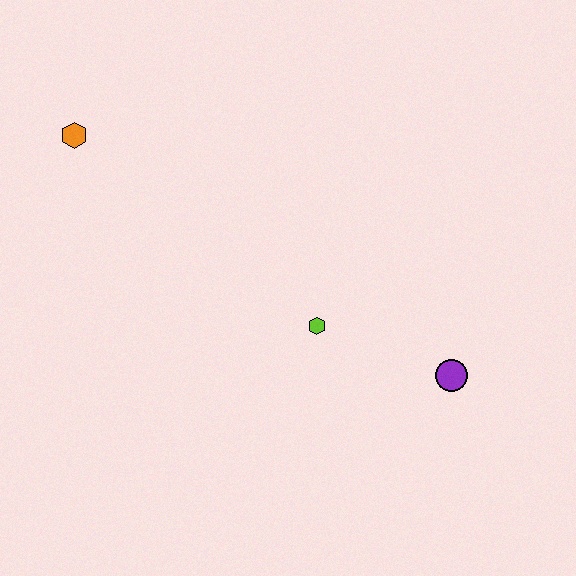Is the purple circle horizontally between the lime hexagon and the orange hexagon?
No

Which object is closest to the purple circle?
The lime hexagon is closest to the purple circle.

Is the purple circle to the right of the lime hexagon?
Yes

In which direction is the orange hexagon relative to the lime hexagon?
The orange hexagon is to the left of the lime hexagon.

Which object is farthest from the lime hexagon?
The orange hexagon is farthest from the lime hexagon.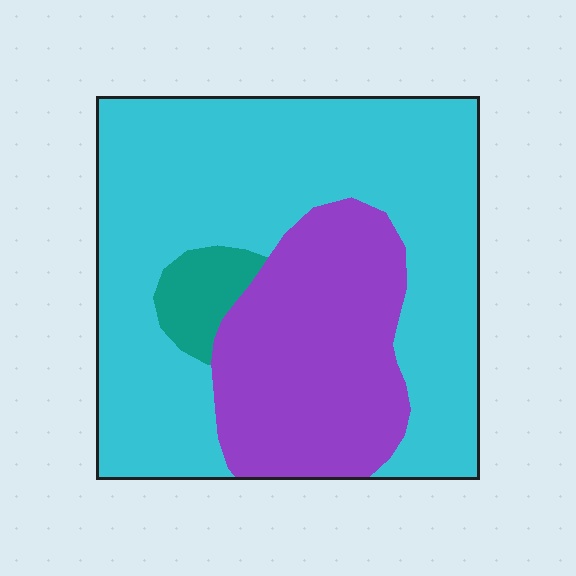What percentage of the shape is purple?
Purple takes up between a quarter and a half of the shape.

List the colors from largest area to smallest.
From largest to smallest: cyan, purple, teal.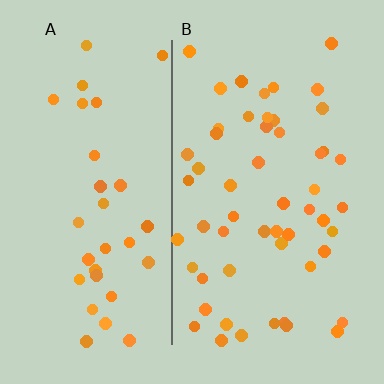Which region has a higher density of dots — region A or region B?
B (the right).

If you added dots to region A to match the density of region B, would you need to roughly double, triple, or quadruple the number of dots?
Approximately double.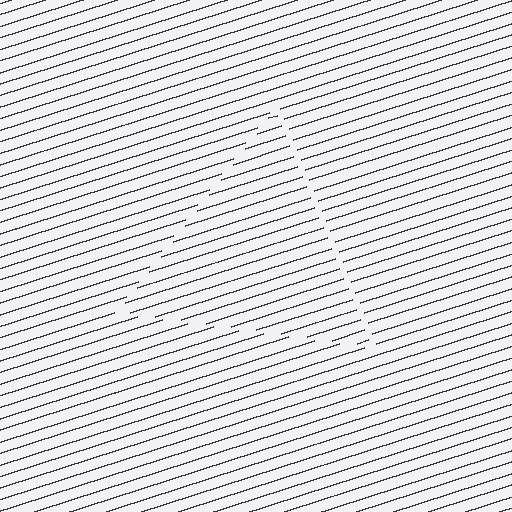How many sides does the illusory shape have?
3 sides — the line-ends trace a triangle.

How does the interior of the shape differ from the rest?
The interior of the shape contains the same grating, shifted by half a period — the contour is defined by the phase discontinuity where line-ends from the inner and outer gratings abut.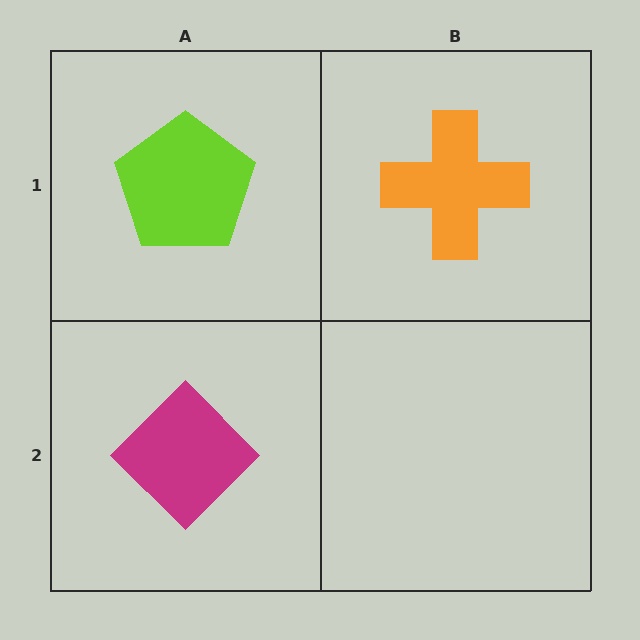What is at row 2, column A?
A magenta diamond.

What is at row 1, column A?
A lime pentagon.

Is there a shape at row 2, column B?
No, that cell is empty.